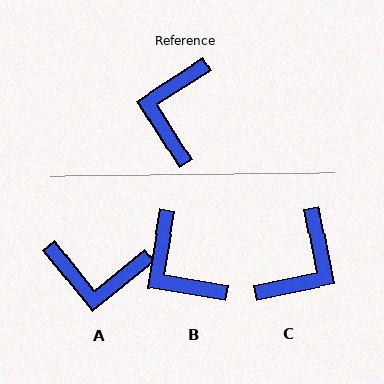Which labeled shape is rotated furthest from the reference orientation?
C, about 159 degrees away.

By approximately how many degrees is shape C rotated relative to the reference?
Approximately 159 degrees counter-clockwise.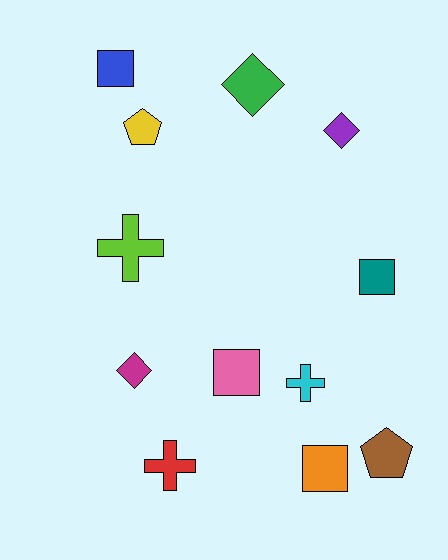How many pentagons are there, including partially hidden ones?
There are 2 pentagons.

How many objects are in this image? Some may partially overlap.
There are 12 objects.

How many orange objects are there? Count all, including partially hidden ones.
There is 1 orange object.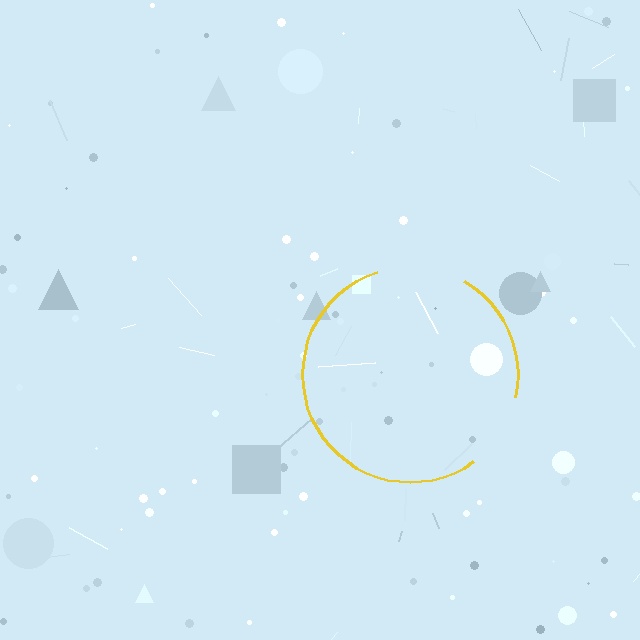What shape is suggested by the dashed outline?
The dashed outline suggests a circle.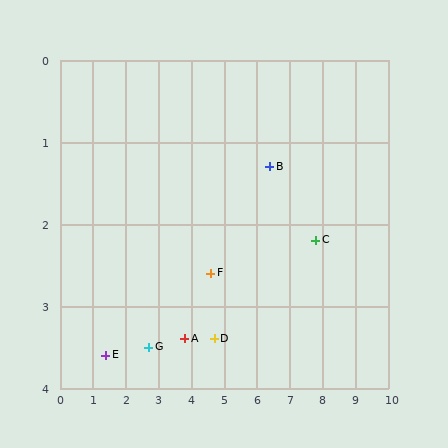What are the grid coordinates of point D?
Point D is at approximately (4.7, 3.4).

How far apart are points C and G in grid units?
Points C and G are about 5.3 grid units apart.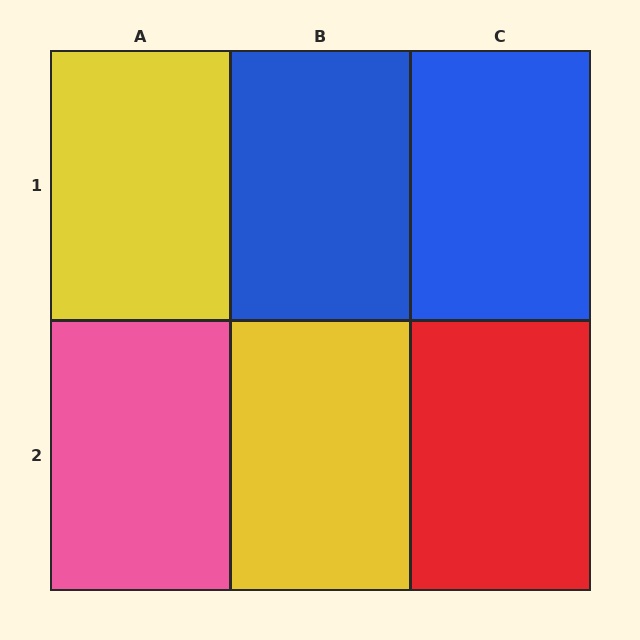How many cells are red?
1 cell is red.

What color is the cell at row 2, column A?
Pink.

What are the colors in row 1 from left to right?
Yellow, blue, blue.